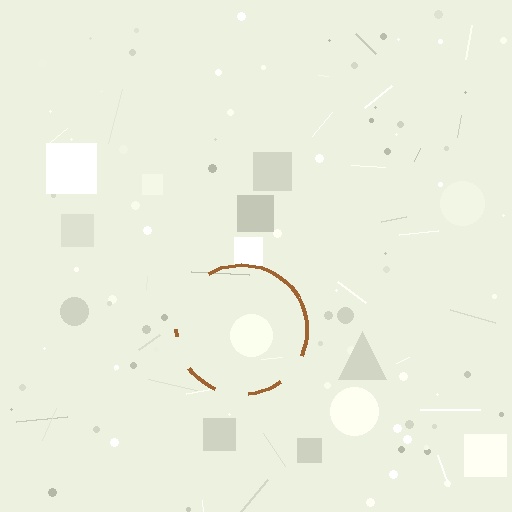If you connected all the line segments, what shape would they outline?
They would outline a circle.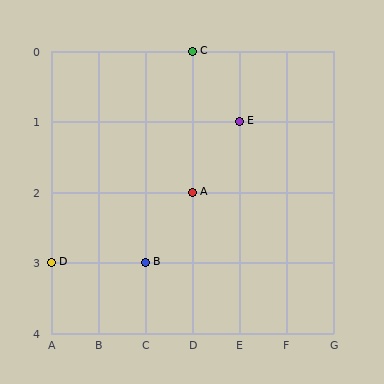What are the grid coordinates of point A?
Point A is at grid coordinates (D, 2).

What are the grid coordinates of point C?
Point C is at grid coordinates (D, 0).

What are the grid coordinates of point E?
Point E is at grid coordinates (E, 1).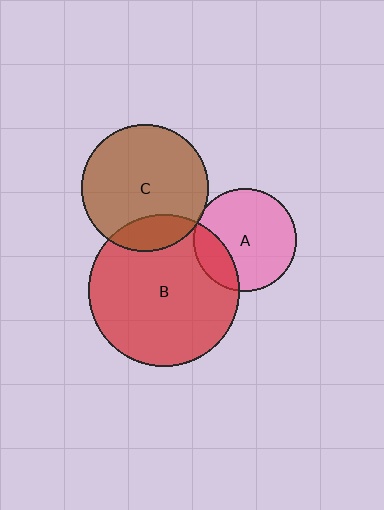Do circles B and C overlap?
Yes.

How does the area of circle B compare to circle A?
Approximately 2.2 times.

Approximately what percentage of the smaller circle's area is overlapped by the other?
Approximately 15%.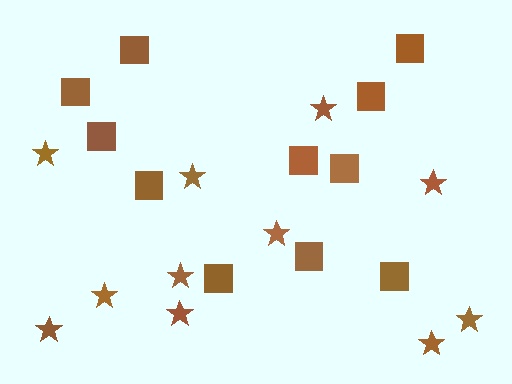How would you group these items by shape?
There are 2 groups: one group of squares (11) and one group of stars (11).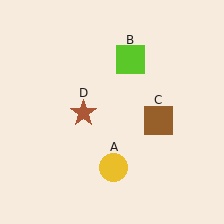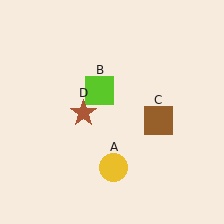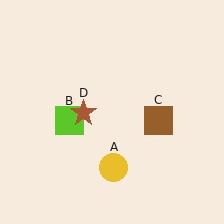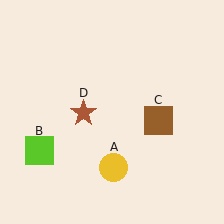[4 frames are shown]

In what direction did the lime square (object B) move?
The lime square (object B) moved down and to the left.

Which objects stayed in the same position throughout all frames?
Yellow circle (object A) and brown square (object C) and brown star (object D) remained stationary.